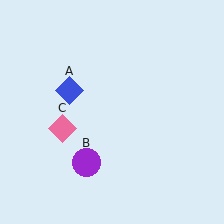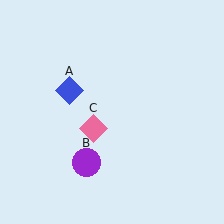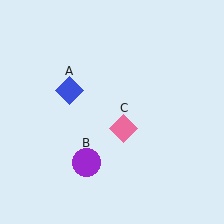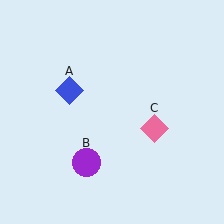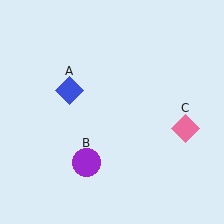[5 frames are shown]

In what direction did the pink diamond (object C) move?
The pink diamond (object C) moved right.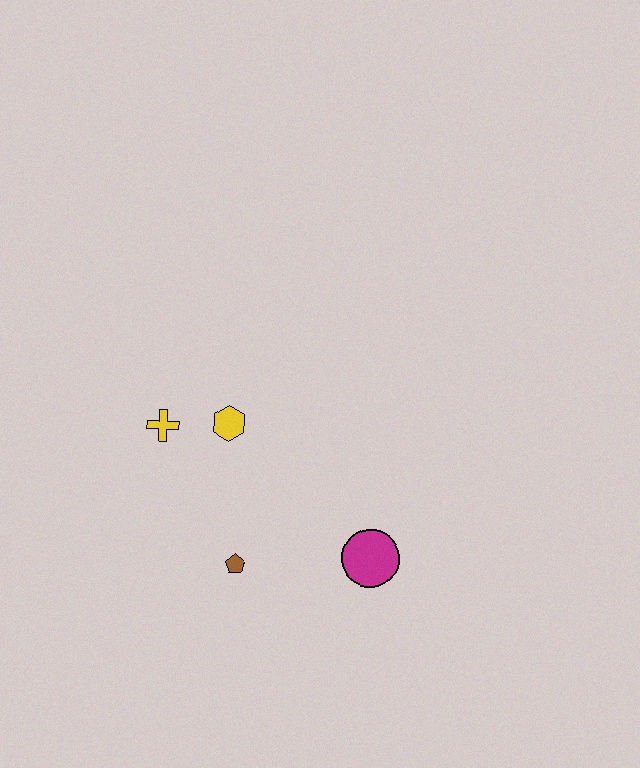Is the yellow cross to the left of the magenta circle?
Yes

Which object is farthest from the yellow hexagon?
The magenta circle is farthest from the yellow hexagon.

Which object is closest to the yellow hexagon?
The yellow cross is closest to the yellow hexagon.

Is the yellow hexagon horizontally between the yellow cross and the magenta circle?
Yes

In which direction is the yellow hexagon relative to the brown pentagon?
The yellow hexagon is above the brown pentagon.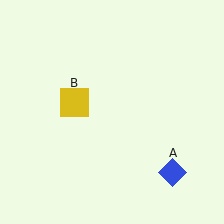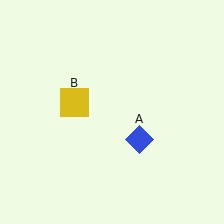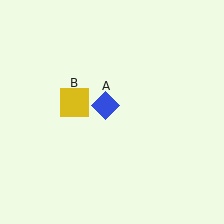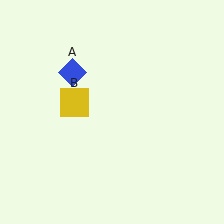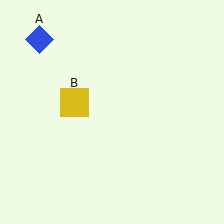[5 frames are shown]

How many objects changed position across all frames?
1 object changed position: blue diamond (object A).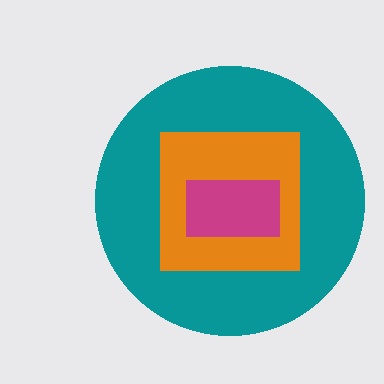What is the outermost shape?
The teal circle.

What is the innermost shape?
The magenta rectangle.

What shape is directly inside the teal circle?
The orange square.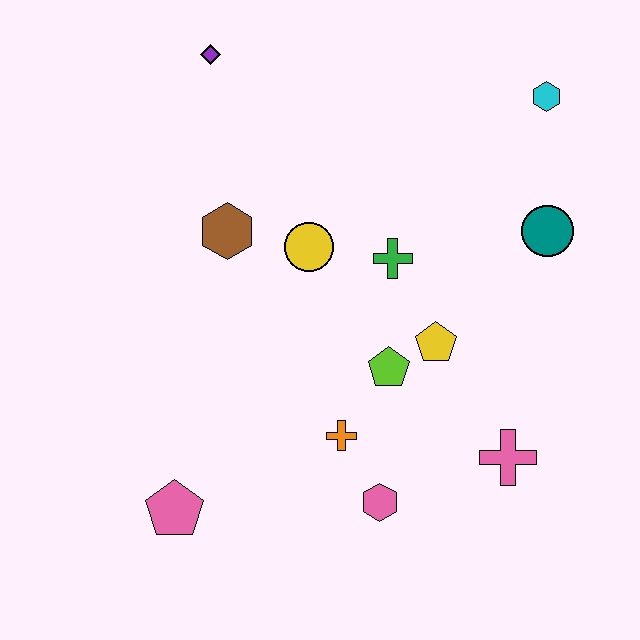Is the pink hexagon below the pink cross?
Yes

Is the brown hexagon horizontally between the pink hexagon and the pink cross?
No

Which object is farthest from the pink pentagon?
The cyan hexagon is farthest from the pink pentagon.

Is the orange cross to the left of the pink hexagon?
Yes